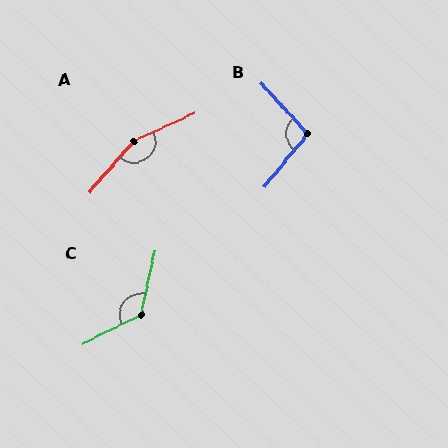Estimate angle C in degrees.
Approximately 128 degrees.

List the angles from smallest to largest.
B (98°), C (128°), A (155°).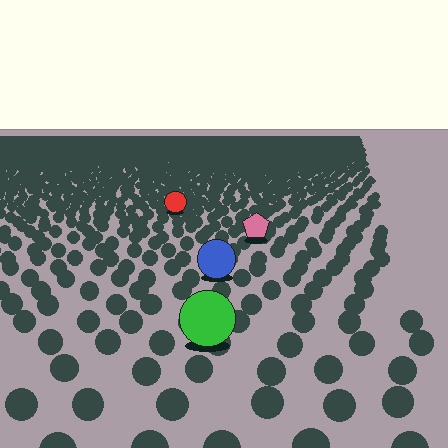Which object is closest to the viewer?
The green circle is closest. The texture marks near it are larger and more spread out.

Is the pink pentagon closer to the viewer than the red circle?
Yes. The pink pentagon is closer — you can tell from the texture gradient: the ground texture is coarser near it.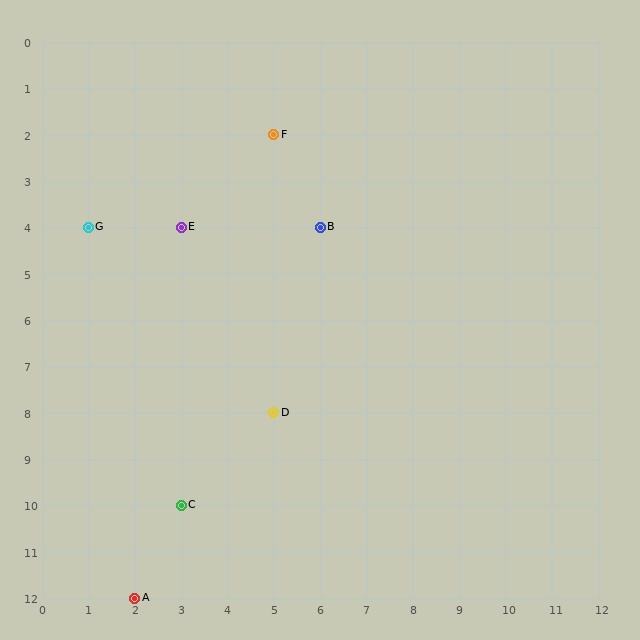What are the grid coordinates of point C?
Point C is at grid coordinates (3, 10).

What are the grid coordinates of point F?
Point F is at grid coordinates (5, 2).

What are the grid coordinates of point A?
Point A is at grid coordinates (2, 12).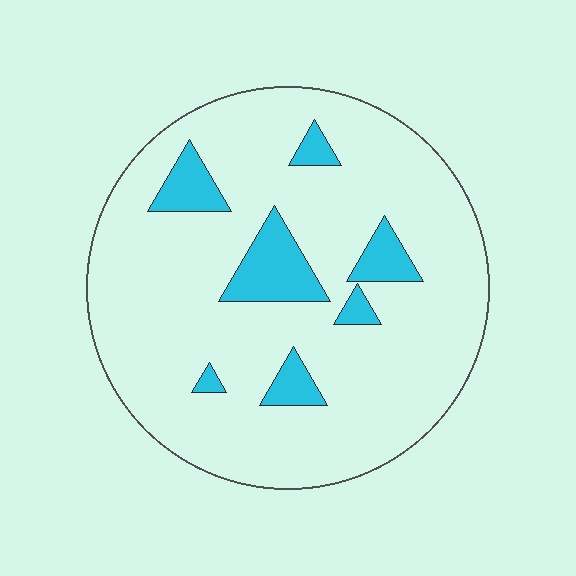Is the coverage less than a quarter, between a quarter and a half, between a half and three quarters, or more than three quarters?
Less than a quarter.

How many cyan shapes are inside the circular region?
7.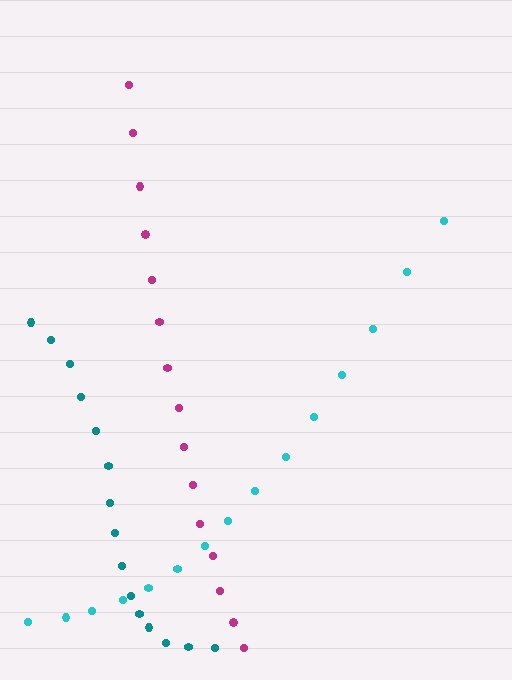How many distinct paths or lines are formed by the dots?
There are 3 distinct paths.